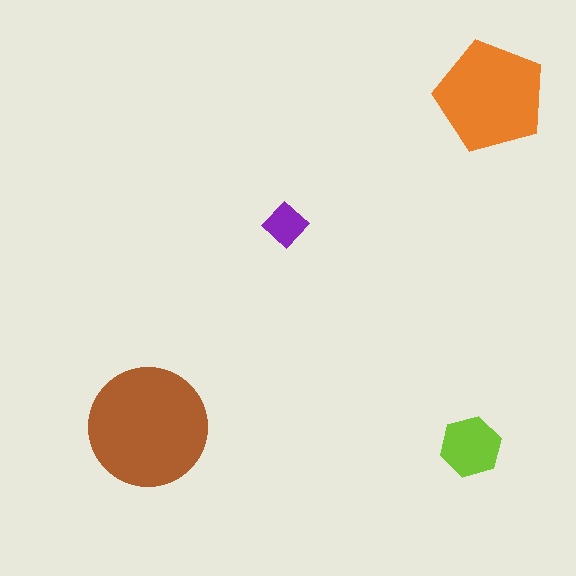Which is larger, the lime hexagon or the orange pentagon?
The orange pentagon.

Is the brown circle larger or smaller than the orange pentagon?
Larger.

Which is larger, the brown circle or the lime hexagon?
The brown circle.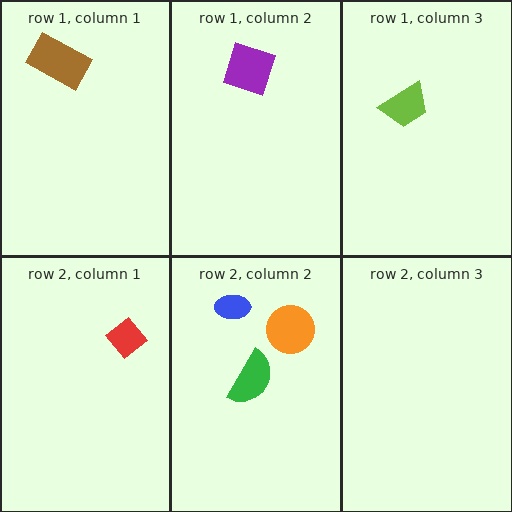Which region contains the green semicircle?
The row 2, column 2 region.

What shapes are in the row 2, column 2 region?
The orange circle, the green semicircle, the blue ellipse.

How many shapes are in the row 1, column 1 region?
1.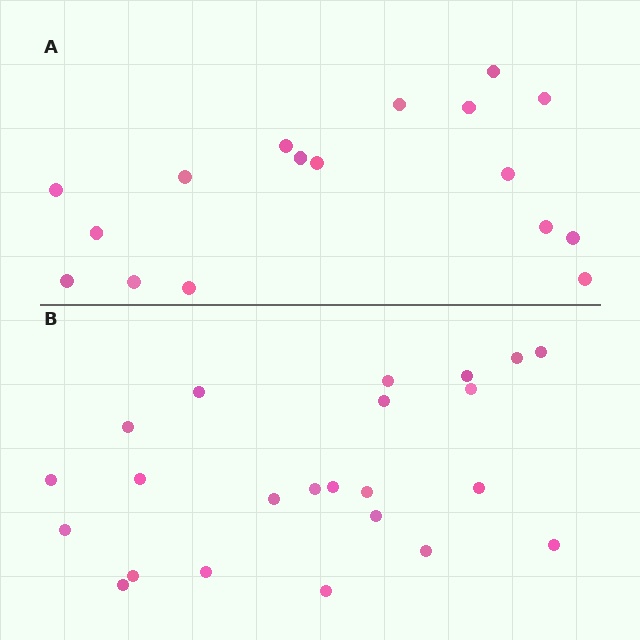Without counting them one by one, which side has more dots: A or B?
Region B (the bottom region) has more dots.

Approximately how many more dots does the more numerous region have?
Region B has about 6 more dots than region A.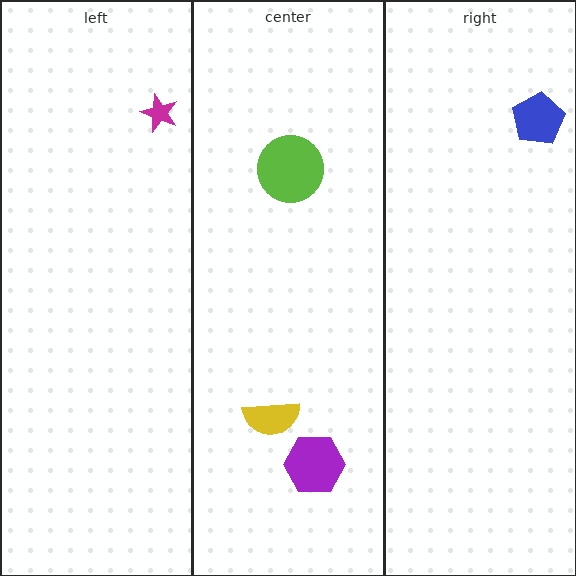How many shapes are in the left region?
1.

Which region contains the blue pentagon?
The right region.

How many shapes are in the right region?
1.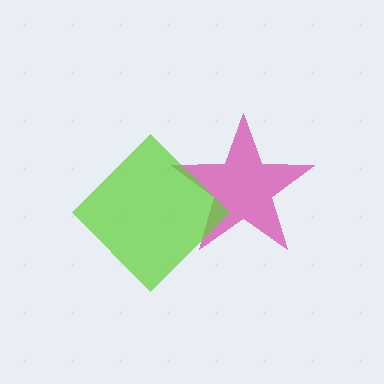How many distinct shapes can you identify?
There are 2 distinct shapes: a magenta star, a lime diamond.